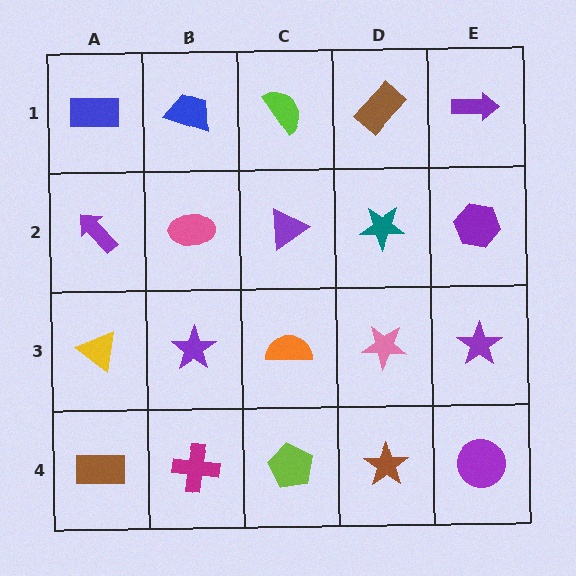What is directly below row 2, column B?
A purple star.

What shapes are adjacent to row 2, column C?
A lime semicircle (row 1, column C), an orange semicircle (row 3, column C), a pink ellipse (row 2, column B), a teal star (row 2, column D).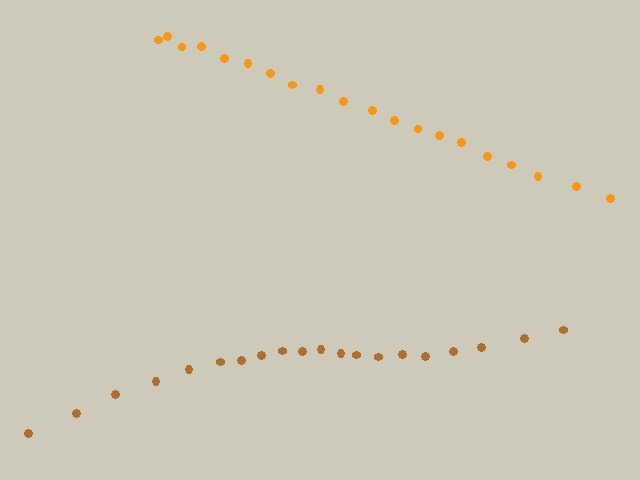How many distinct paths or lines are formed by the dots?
There are 2 distinct paths.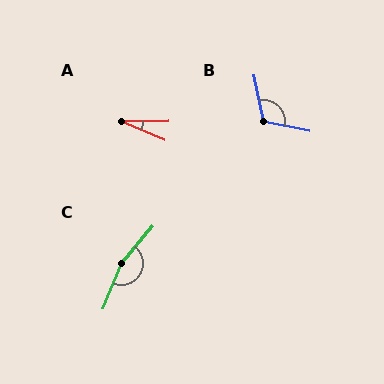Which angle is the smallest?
A, at approximately 24 degrees.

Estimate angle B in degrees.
Approximately 113 degrees.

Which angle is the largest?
C, at approximately 162 degrees.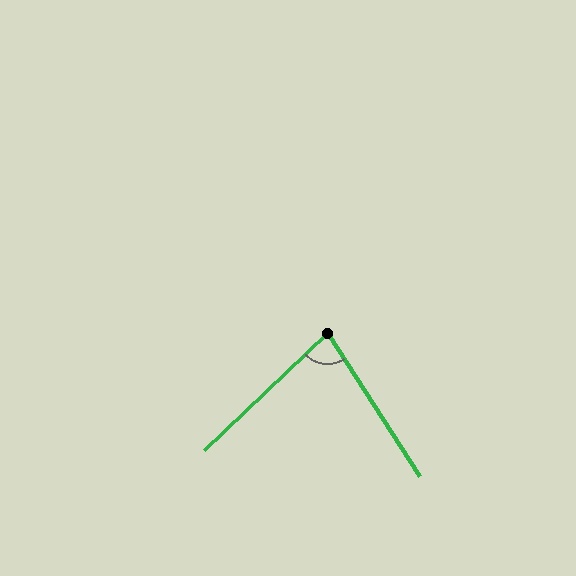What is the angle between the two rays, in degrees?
Approximately 79 degrees.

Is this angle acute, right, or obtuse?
It is acute.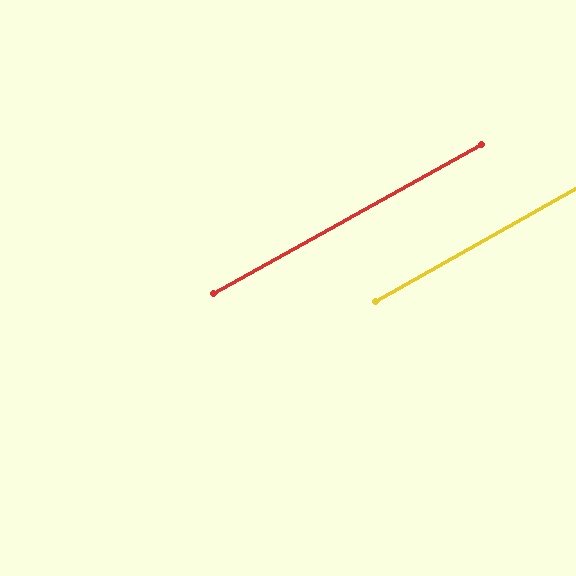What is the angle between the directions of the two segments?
Approximately 0 degrees.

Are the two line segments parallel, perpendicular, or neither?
Parallel — their directions differ by only 0.2°.